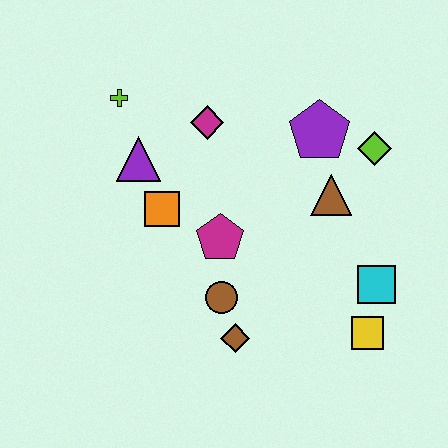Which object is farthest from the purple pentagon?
The brown diamond is farthest from the purple pentagon.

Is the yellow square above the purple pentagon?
No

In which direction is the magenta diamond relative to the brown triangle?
The magenta diamond is to the left of the brown triangle.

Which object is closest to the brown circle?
The brown diamond is closest to the brown circle.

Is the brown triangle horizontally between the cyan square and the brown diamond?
Yes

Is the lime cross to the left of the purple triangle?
Yes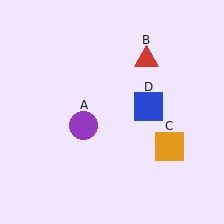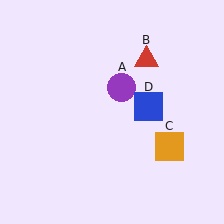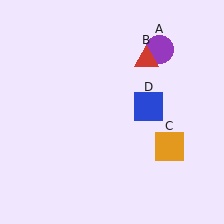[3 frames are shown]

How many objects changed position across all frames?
1 object changed position: purple circle (object A).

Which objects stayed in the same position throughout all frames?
Red triangle (object B) and orange square (object C) and blue square (object D) remained stationary.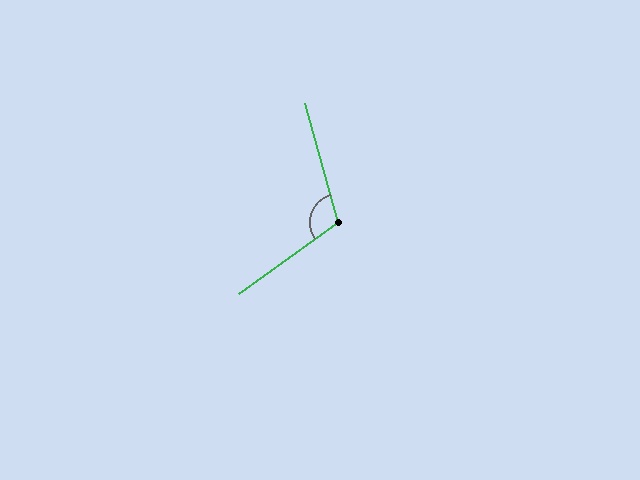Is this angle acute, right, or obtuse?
It is obtuse.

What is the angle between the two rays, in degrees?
Approximately 110 degrees.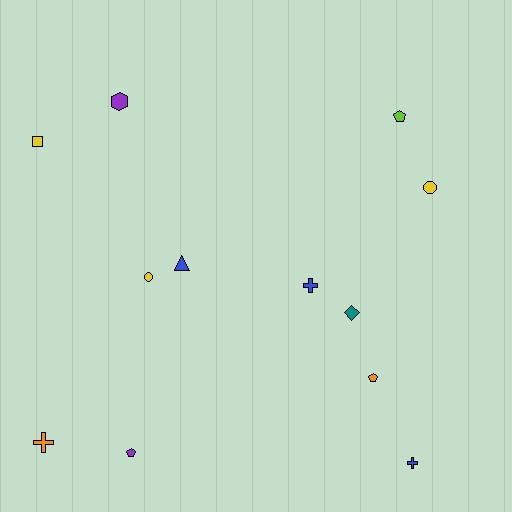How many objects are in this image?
There are 12 objects.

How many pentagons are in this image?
There are 3 pentagons.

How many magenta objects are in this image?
There are no magenta objects.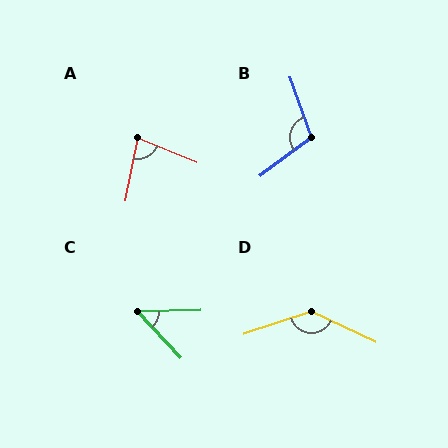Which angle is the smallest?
C, at approximately 48 degrees.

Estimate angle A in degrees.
Approximately 79 degrees.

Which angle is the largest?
D, at approximately 137 degrees.